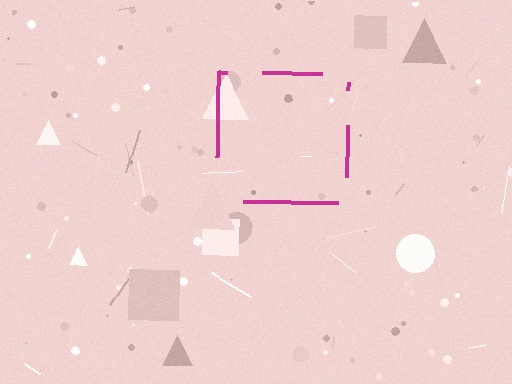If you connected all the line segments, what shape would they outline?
They would outline a square.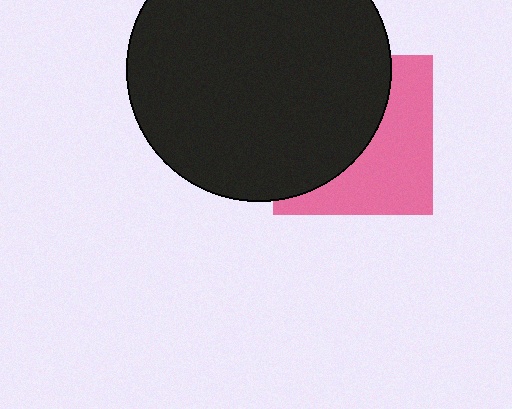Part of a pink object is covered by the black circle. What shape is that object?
It is a square.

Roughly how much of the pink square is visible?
About half of it is visible (roughly 47%).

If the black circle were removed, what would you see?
You would see the complete pink square.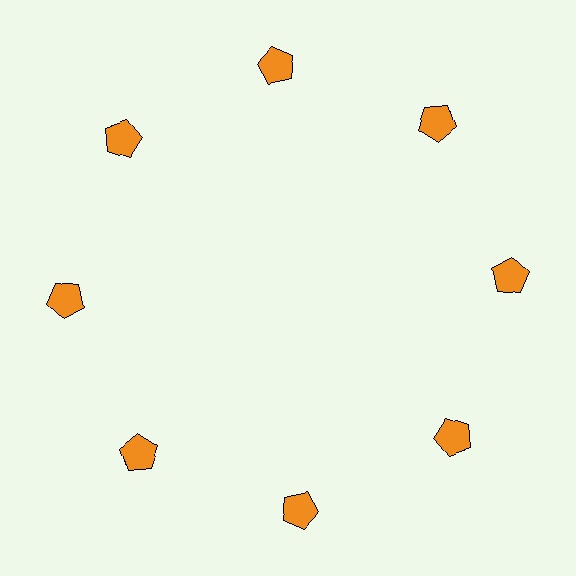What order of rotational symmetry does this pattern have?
This pattern has 8-fold rotational symmetry.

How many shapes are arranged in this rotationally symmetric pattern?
There are 8 shapes, arranged in 8 groups of 1.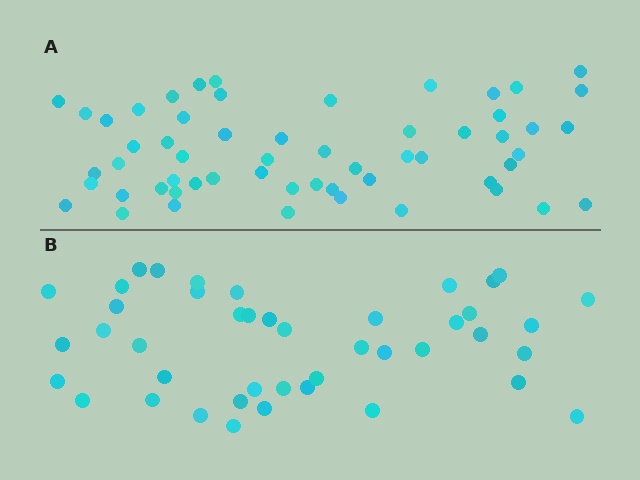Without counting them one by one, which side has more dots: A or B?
Region A (the top region) has more dots.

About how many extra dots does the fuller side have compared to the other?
Region A has approximately 15 more dots than region B.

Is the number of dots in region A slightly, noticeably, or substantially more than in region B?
Region A has noticeably more, but not dramatically so. The ratio is roughly 1.3 to 1.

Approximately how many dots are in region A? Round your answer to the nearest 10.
About 60 dots. (The exact count is 57, which rounds to 60.)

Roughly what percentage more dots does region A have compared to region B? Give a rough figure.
About 35% more.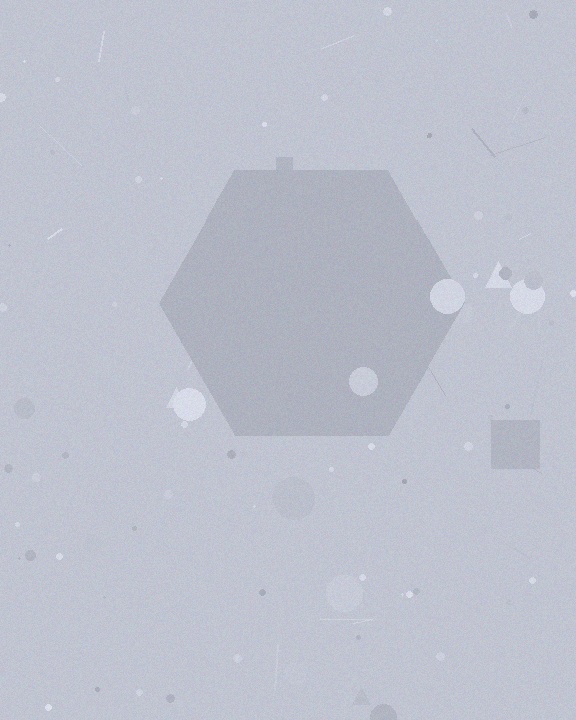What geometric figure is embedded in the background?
A hexagon is embedded in the background.